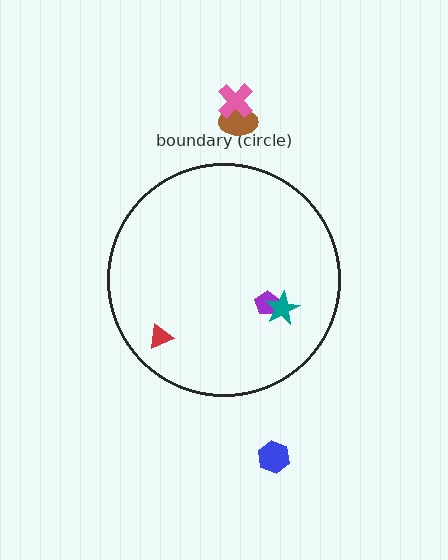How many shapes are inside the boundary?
3 inside, 3 outside.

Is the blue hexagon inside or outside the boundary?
Outside.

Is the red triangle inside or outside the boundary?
Inside.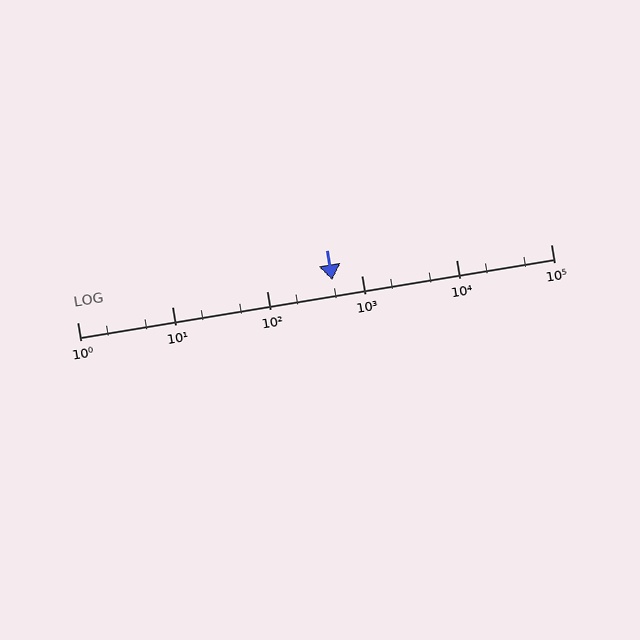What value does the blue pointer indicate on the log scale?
The pointer indicates approximately 490.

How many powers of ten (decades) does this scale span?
The scale spans 5 decades, from 1 to 100000.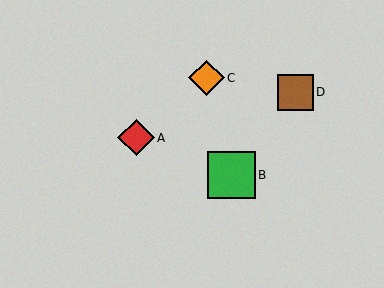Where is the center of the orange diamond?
The center of the orange diamond is at (206, 78).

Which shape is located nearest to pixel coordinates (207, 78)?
The orange diamond (labeled C) at (206, 78) is nearest to that location.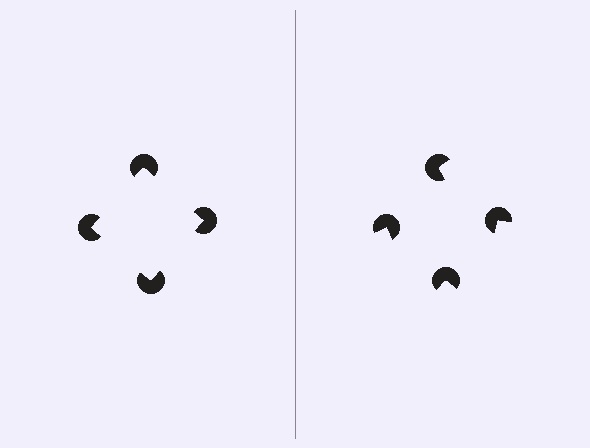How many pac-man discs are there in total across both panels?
8 — 4 on each side.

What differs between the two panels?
The pac-man discs are positioned identically on both sides; only the wedge orientations differ. On the left they align to a square; on the right they are misaligned.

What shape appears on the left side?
An illusory square.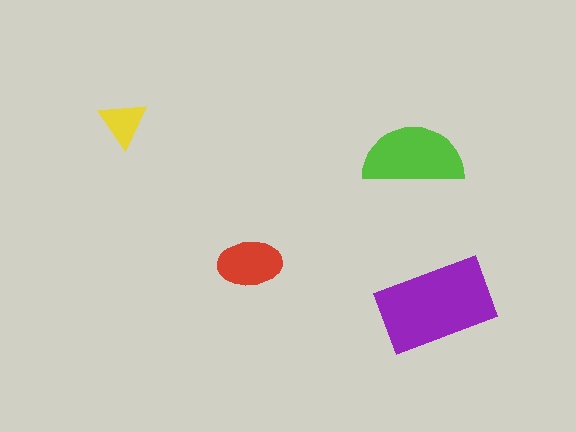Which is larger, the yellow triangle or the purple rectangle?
The purple rectangle.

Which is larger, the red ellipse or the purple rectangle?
The purple rectangle.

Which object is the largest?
The purple rectangle.